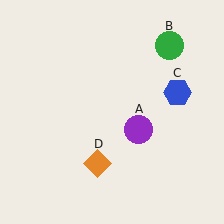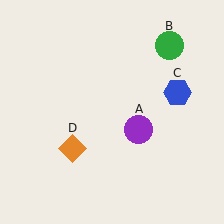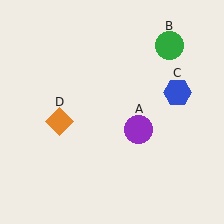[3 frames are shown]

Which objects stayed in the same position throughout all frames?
Purple circle (object A) and green circle (object B) and blue hexagon (object C) remained stationary.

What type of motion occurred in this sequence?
The orange diamond (object D) rotated clockwise around the center of the scene.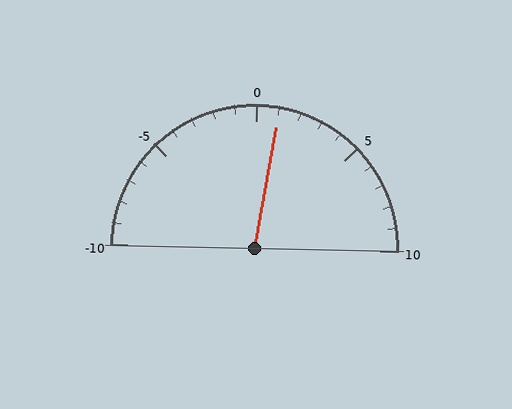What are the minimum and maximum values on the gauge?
The gauge ranges from -10 to 10.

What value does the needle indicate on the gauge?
The needle indicates approximately 1.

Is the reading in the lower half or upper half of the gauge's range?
The reading is in the upper half of the range (-10 to 10).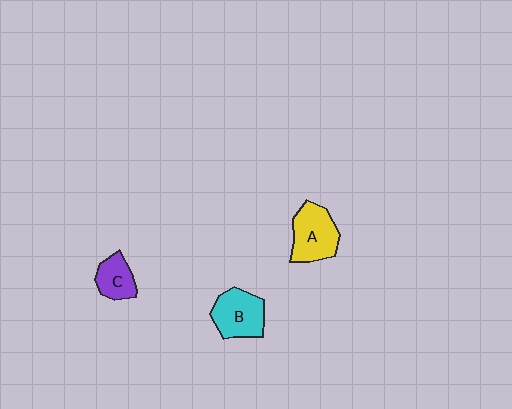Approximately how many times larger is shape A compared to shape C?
Approximately 1.6 times.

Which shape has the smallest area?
Shape C (purple).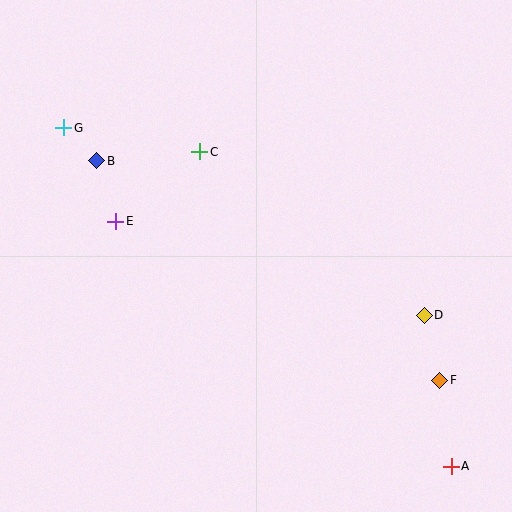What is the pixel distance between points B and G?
The distance between B and G is 46 pixels.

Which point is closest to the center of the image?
Point C at (200, 152) is closest to the center.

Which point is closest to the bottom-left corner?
Point E is closest to the bottom-left corner.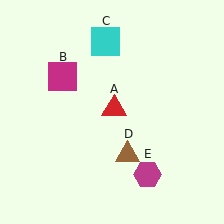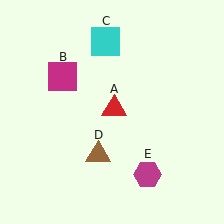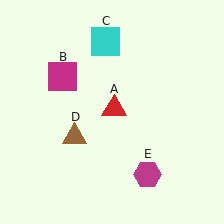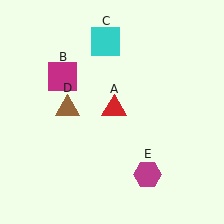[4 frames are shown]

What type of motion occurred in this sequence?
The brown triangle (object D) rotated clockwise around the center of the scene.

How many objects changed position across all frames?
1 object changed position: brown triangle (object D).